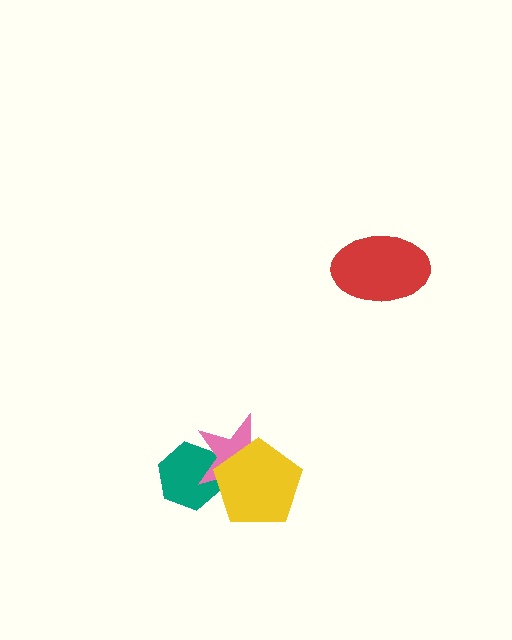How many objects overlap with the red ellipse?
0 objects overlap with the red ellipse.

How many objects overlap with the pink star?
2 objects overlap with the pink star.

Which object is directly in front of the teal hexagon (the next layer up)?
The pink star is directly in front of the teal hexagon.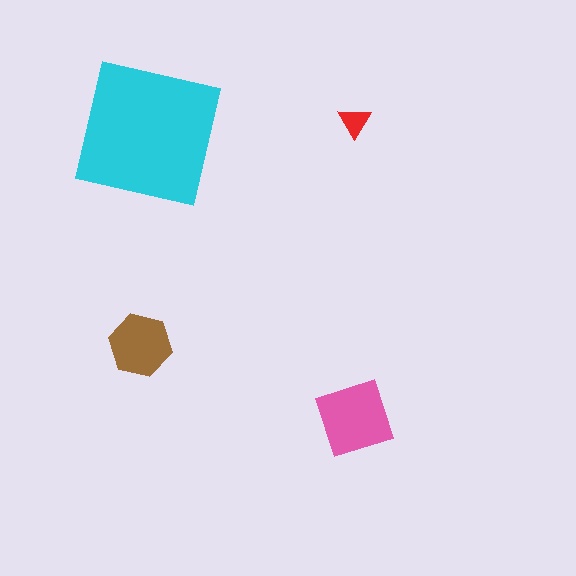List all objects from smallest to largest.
The red triangle, the brown hexagon, the pink diamond, the cyan square.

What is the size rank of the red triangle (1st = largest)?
4th.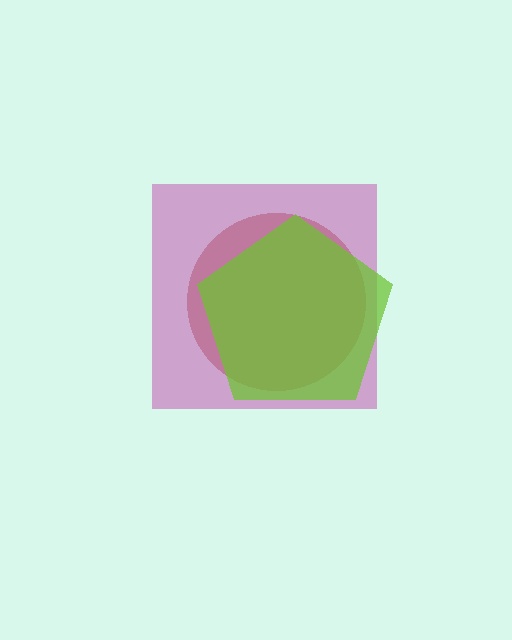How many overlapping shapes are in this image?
There are 3 overlapping shapes in the image.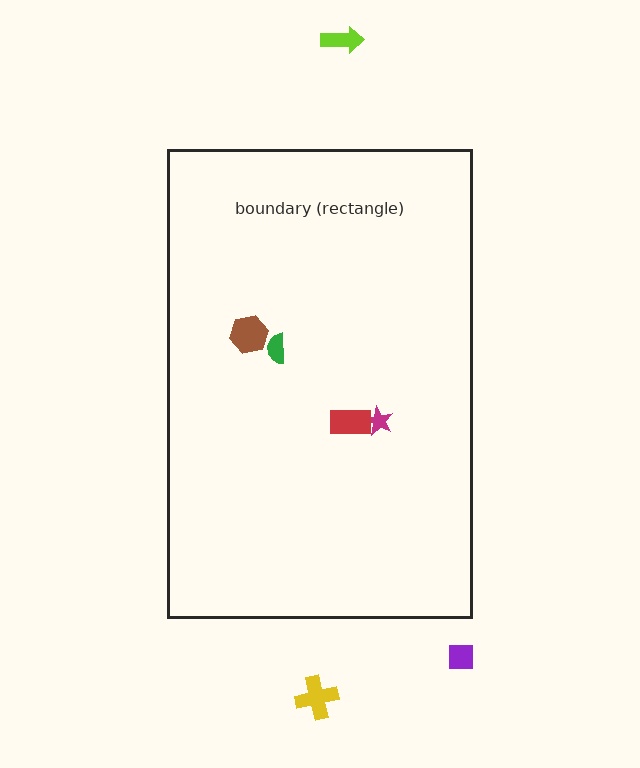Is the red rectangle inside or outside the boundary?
Inside.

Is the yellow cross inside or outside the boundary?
Outside.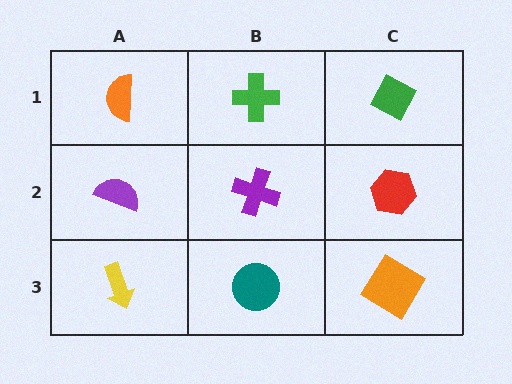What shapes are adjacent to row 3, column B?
A purple cross (row 2, column B), a yellow arrow (row 3, column A), an orange diamond (row 3, column C).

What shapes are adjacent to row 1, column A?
A purple semicircle (row 2, column A), a green cross (row 1, column B).